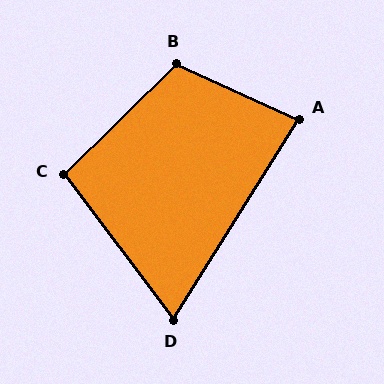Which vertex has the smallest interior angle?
D, at approximately 69 degrees.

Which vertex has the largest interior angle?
B, at approximately 111 degrees.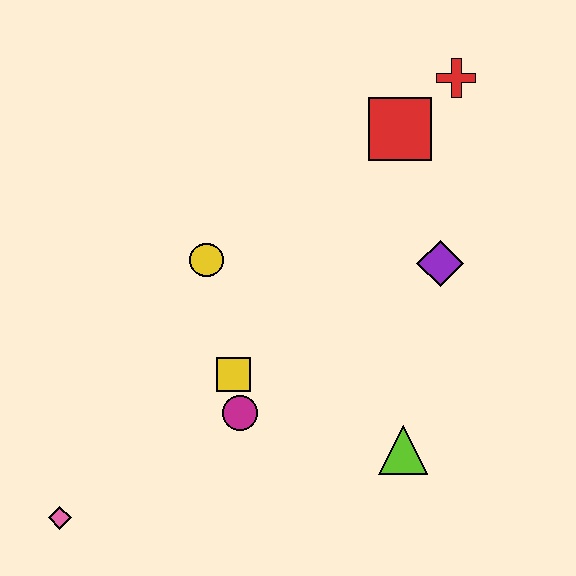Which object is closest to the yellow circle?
The yellow square is closest to the yellow circle.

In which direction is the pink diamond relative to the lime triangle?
The pink diamond is to the left of the lime triangle.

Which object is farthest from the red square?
The pink diamond is farthest from the red square.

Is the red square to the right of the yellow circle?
Yes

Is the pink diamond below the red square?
Yes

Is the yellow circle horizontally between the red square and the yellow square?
No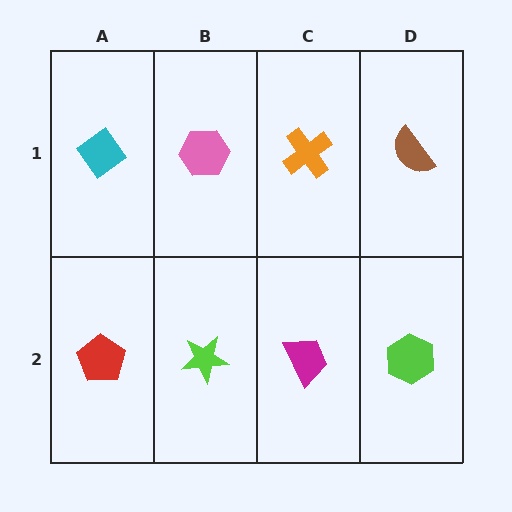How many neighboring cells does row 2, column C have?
3.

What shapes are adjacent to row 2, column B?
A pink hexagon (row 1, column B), a red pentagon (row 2, column A), a magenta trapezoid (row 2, column C).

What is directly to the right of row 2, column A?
A lime star.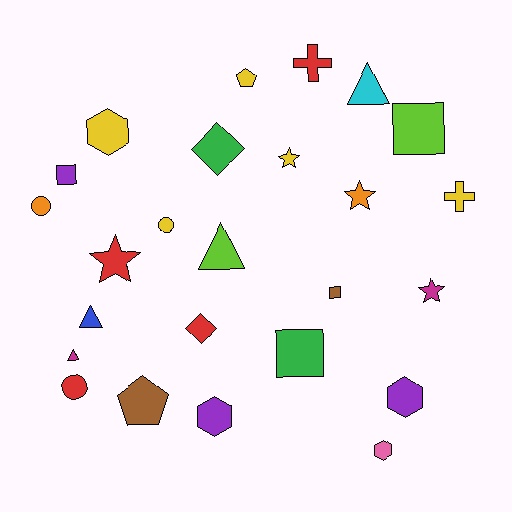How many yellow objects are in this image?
There are 5 yellow objects.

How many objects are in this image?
There are 25 objects.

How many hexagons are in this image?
There are 4 hexagons.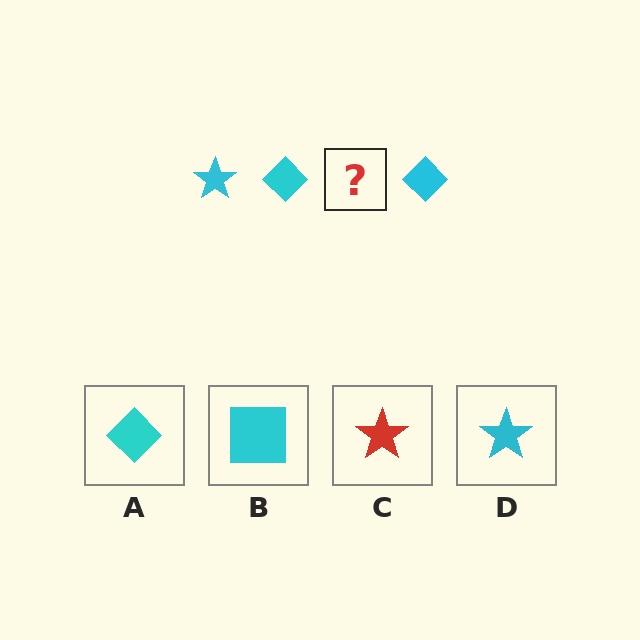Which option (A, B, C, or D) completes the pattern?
D.